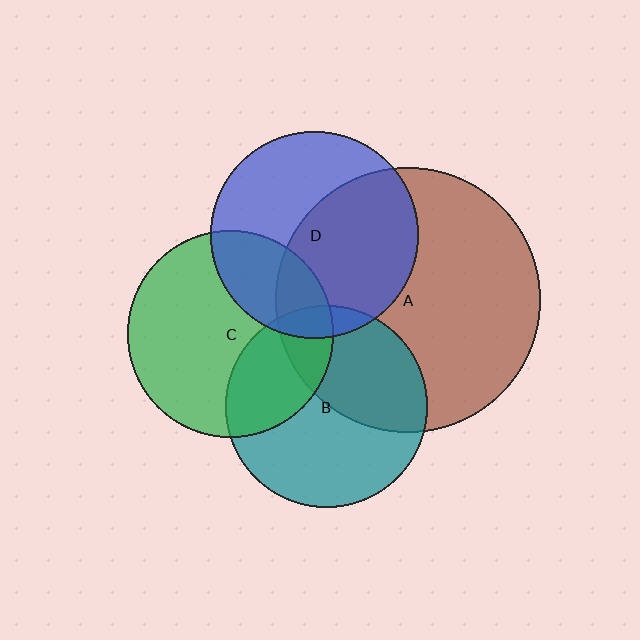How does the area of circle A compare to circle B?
Approximately 1.7 times.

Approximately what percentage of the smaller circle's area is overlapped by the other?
Approximately 10%.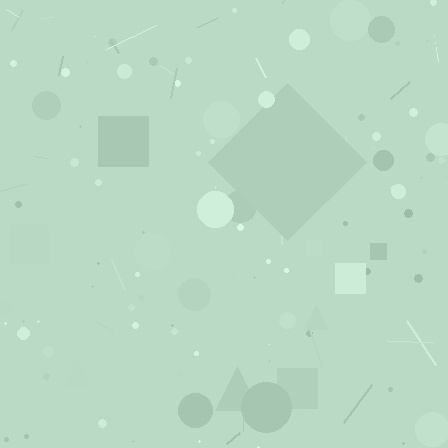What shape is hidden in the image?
A diamond is hidden in the image.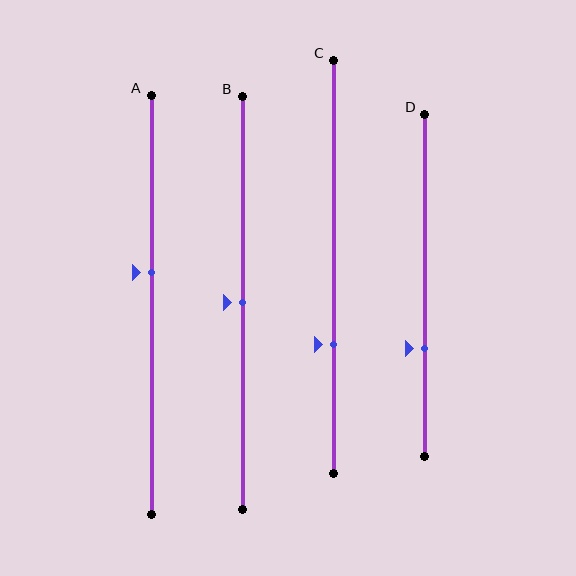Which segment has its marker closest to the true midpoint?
Segment B has its marker closest to the true midpoint.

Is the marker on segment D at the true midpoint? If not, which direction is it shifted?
No, the marker on segment D is shifted downward by about 18% of the segment length.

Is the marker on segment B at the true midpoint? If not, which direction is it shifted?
Yes, the marker on segment B is at the true midpoint.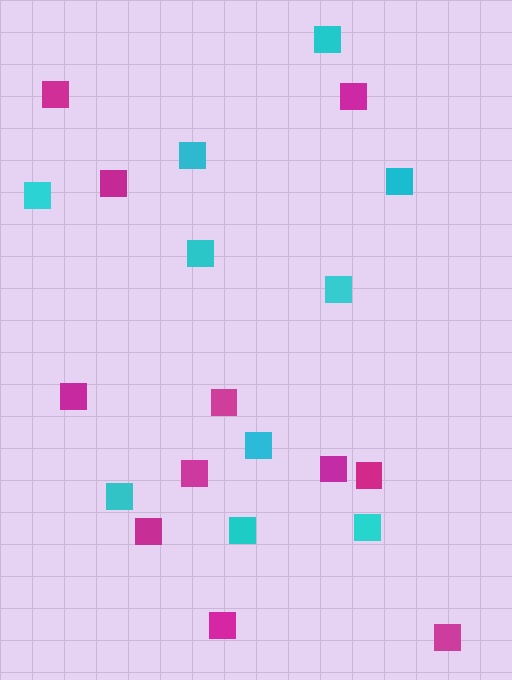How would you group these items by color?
There are 2 groups: one group of cyan squares (10) and one group of magenta squares (11).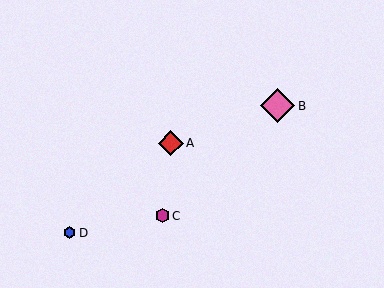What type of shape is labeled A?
Shape A is a red diamond.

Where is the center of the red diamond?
The center of the red diamond is at (171, 143).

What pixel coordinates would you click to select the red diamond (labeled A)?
Click at (171, 143) to select the red diamond A.